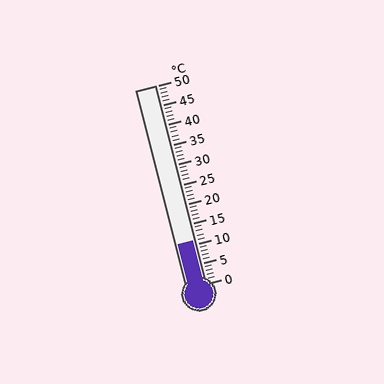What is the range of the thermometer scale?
The thermometer scale ranges from 0°C to 50°C.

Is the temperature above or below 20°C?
The temperature is below 20°C.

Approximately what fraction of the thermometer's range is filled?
The thermometer is filled to approximately 20% of its range.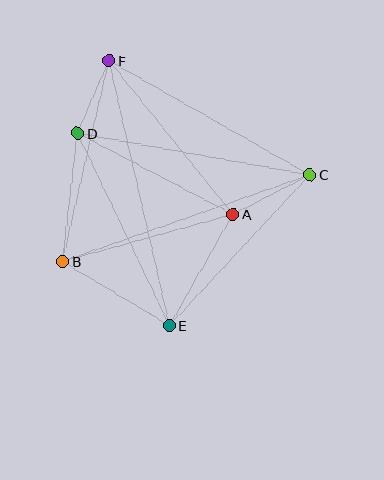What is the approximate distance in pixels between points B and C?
The distance between B and C is approximately 262 pixels.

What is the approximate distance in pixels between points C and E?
The distance between C and E is approximately 207 pixels.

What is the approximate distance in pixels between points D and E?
The distance between D and E is approximately 213 pixels.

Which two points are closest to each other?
Points D and F are closest to each other.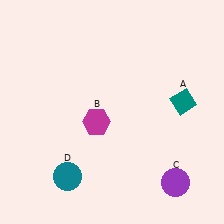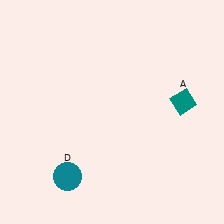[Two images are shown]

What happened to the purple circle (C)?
The purple circle (C) was removed in Image 2. It was in the bottom-right area of Image 1.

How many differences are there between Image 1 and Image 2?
There are 2 differences between the two images.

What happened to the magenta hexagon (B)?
The magenta hexagon (B) was removed in Image 2. It was in the bottom-left area of Image 1.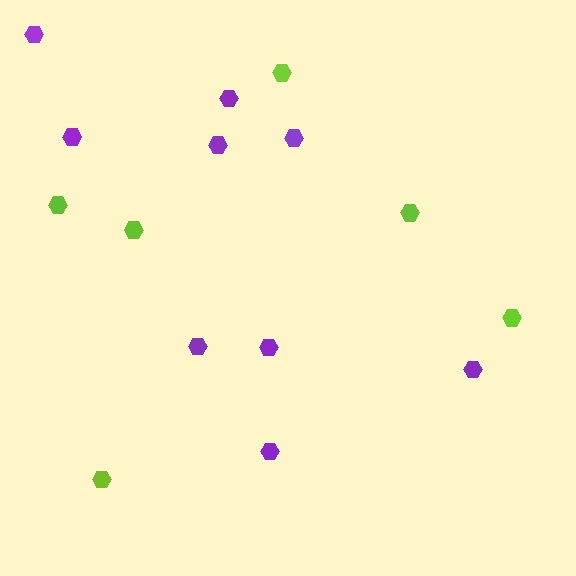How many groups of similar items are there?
There are 2 groups: one group of lime hexagons (6) and one group of purple hexagons (9).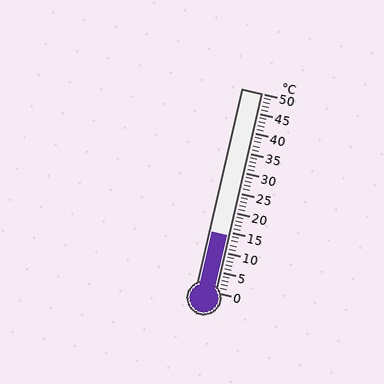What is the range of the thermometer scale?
The thermometer scale ranges from 0°C to 50°C.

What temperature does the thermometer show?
The thermometer shows approximately 14°C.